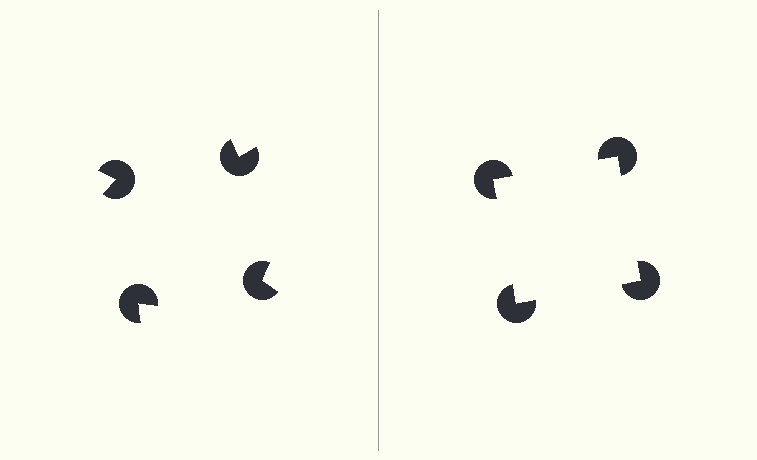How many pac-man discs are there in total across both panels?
8 — 4 on each side.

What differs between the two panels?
The pac-man discs are positioned identically on both sides; only the wedge orientations differ. On the right they align to a square; on the left they are misaligned.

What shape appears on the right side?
An illusory square.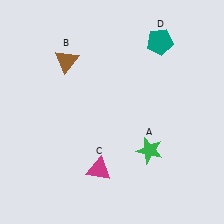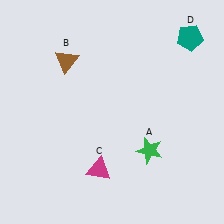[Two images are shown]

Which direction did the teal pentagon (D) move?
The teal pentagon (D) moved right.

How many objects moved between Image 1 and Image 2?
1 object moved between the two images.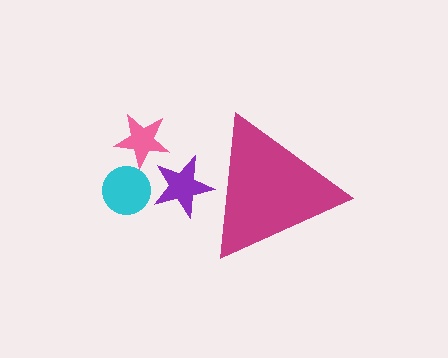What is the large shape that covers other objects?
A magenta triangle.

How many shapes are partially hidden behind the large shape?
1 shape is partially hidden.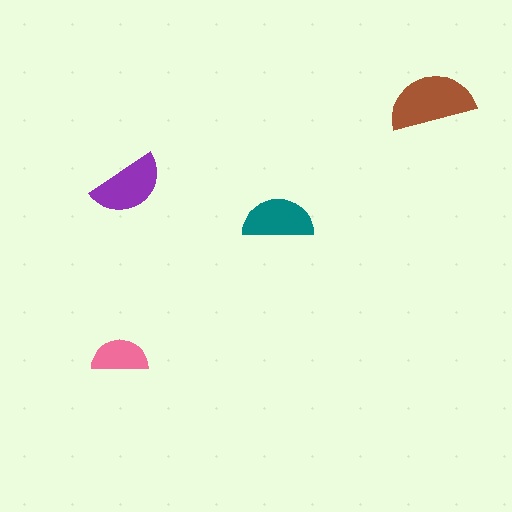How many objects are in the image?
There are 4 objects in the image.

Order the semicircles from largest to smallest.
the brown one, the purple one, the teal one, the pink one.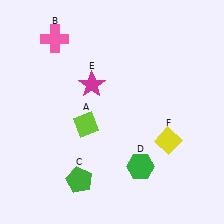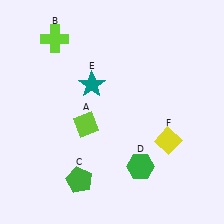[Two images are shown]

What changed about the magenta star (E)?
In Image 1, E is magenta. In Image 2, it changed to teal.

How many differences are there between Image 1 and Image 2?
There are 2 differences between the two images.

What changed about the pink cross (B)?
In Image 1, B is pink. In Image 2, it changed to lime.